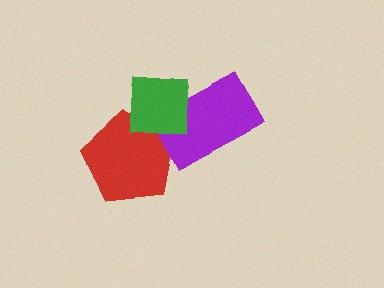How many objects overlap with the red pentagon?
2 objects overlap with the red pentagon.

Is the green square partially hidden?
No, no other shape covers it.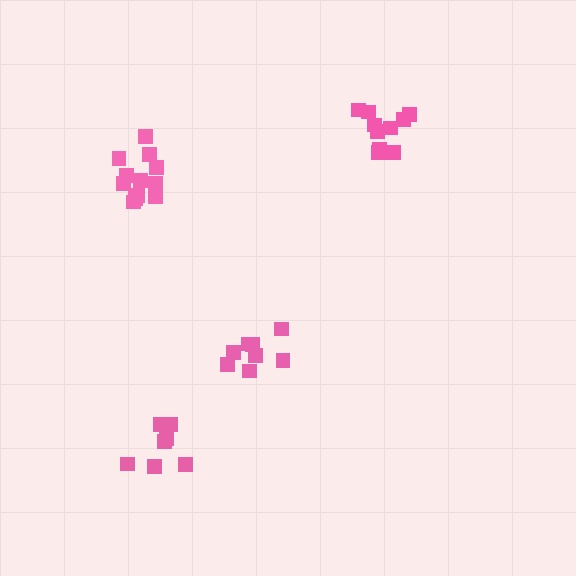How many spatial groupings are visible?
There are 4 spatial groupings.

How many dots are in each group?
Group 1: 7 dots, Group 2: 10 dots, Group 3: 8 dots, Group 4: 12 dots (37 total).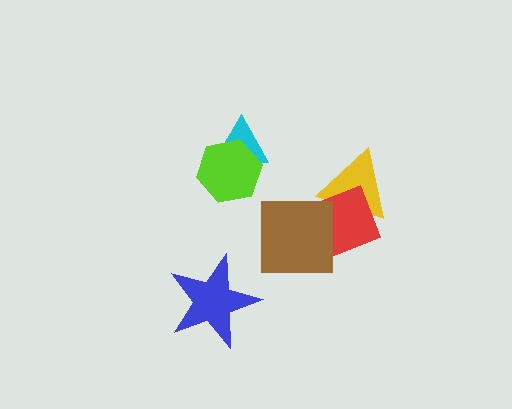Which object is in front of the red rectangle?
The brown square is in front of the red rectangle.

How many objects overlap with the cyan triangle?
1 object overlaps with the cyan triangle.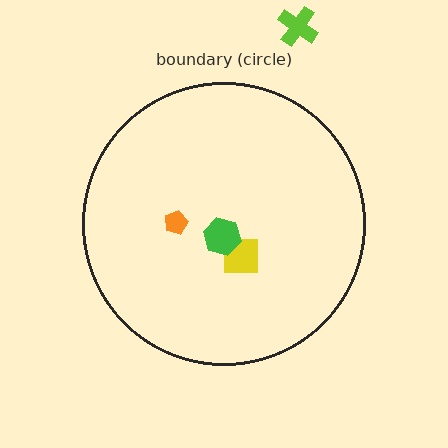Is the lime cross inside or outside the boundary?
Outside.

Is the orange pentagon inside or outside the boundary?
Inside.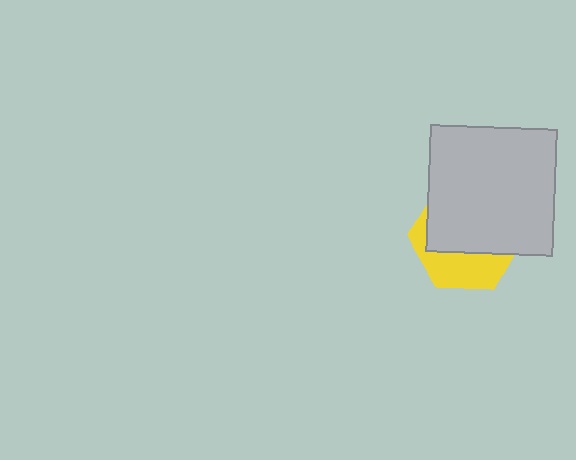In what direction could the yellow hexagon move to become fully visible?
The yellow hexagon could move down. That would shift it out from behind the light gray square entirely.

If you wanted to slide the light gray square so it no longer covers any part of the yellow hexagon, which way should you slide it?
Slide it up — that is the most direct way to separate the two shapes.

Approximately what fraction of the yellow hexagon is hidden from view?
Roughly 65% of the yellow hexagon is hidden behind the light gray square.